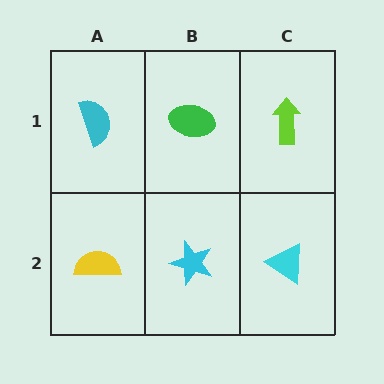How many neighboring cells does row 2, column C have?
2.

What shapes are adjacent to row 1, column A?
A yellow semicircle (row 2, column A), a green ellipse (row 1, column B).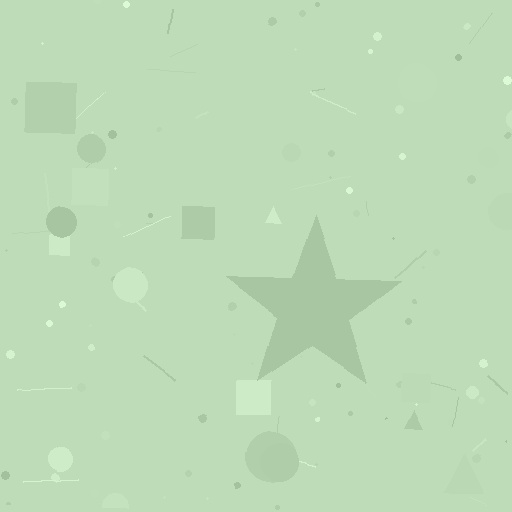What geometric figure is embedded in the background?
A star is embedded in the background.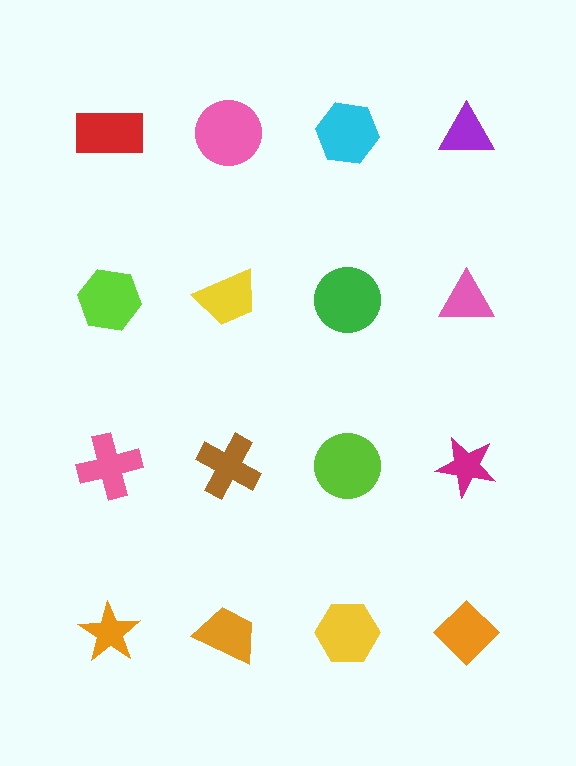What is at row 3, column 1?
A pink cross.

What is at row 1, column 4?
A purple triangle.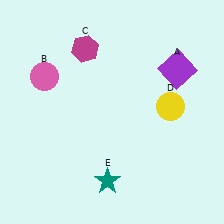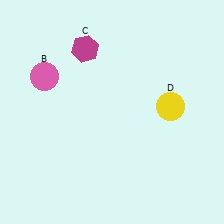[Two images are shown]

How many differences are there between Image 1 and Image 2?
There are 2 differences between the two images.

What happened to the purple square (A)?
The purple square (A) was removed in Image 2. It was in the top-right area of Image 1.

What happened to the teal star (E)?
The teal star (E) was removed in Image 2. It was in the bottom-left area of Image 1.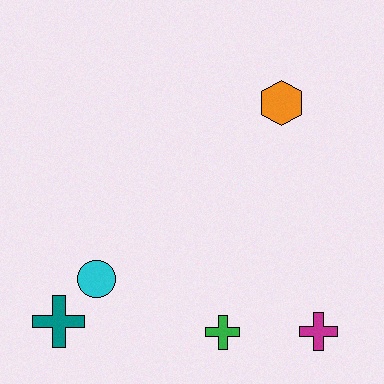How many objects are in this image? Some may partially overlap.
There are 5 objects.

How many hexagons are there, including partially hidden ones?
There is 1 hexagon.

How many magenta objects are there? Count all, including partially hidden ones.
There is 1 magenta object.